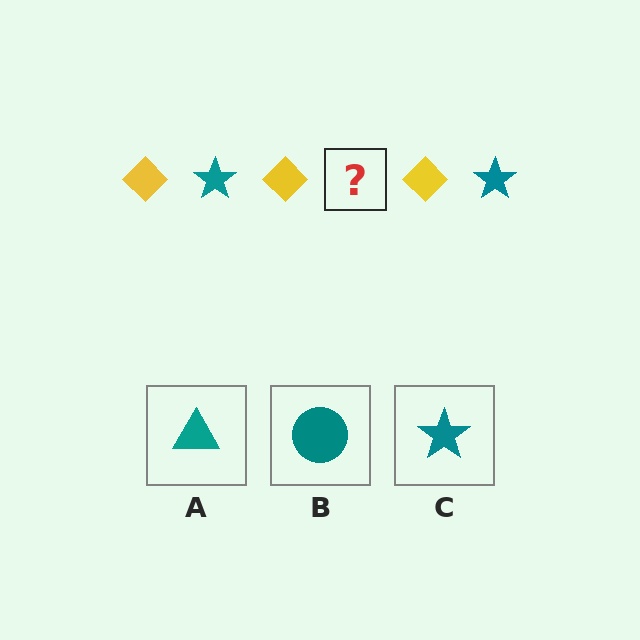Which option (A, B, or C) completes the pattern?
C.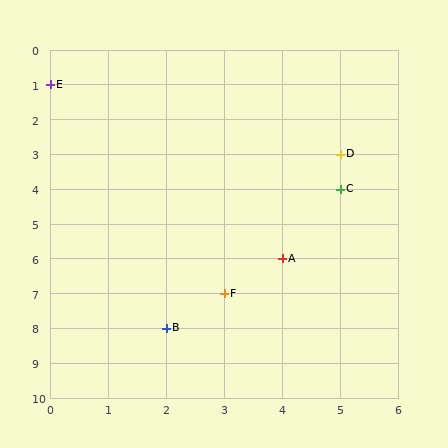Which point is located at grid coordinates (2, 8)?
Point B is at (2, 8).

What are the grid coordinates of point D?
Point D is at grid coordinates (5, 3).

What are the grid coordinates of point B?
Point B is at grid coordinates (2, 8).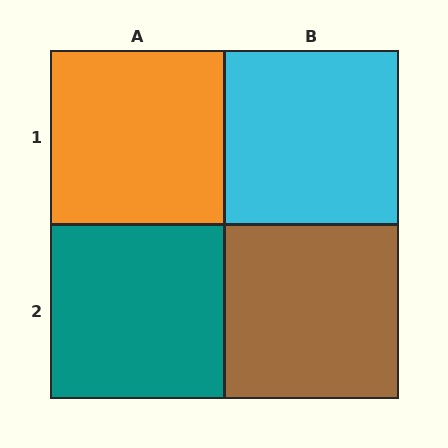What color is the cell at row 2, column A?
Teal.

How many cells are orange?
1 cell is orange.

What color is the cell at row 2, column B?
Brown.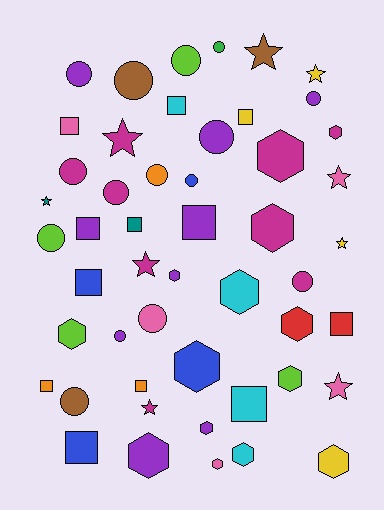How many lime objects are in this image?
There are 4 lime objects.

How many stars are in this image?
There are 9 stars.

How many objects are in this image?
There are 50 objects.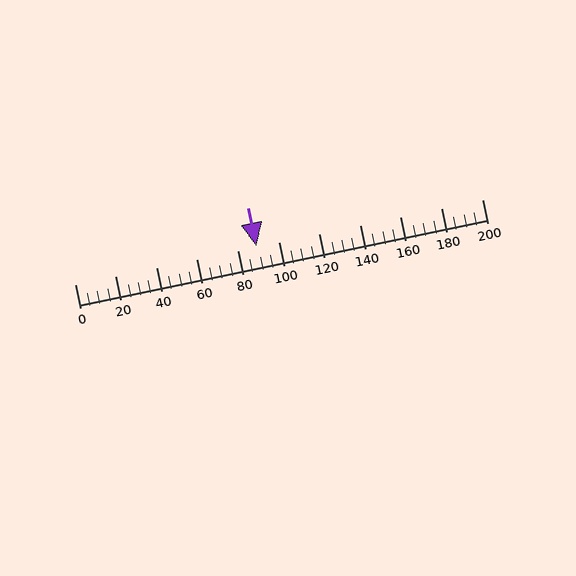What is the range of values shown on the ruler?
The ruler shows values from 0 to 200.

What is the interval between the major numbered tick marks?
The major tick marks are spaced 20 units apart.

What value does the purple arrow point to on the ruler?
The purple arrow points to approximately 89.